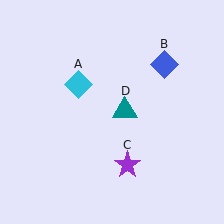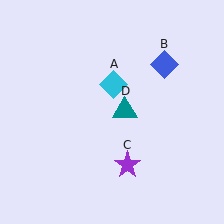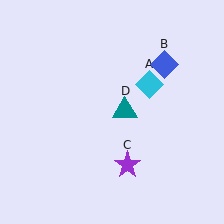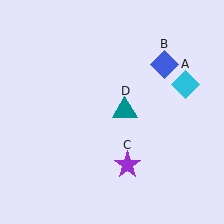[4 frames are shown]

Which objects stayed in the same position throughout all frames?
Blue diamond (object B) and purple star (object C) and teal triangle (object D) remained stationary.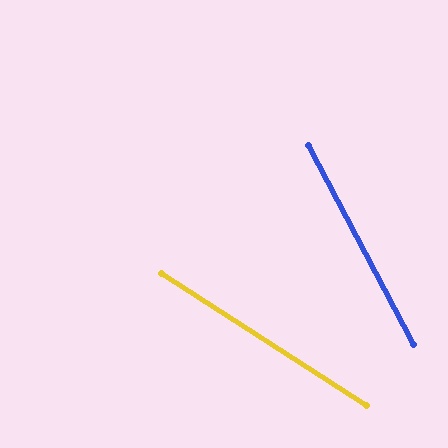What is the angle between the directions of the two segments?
Approximately 29 degrees.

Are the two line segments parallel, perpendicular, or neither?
Neither parallel nor perpendicular — they differ by about 29°.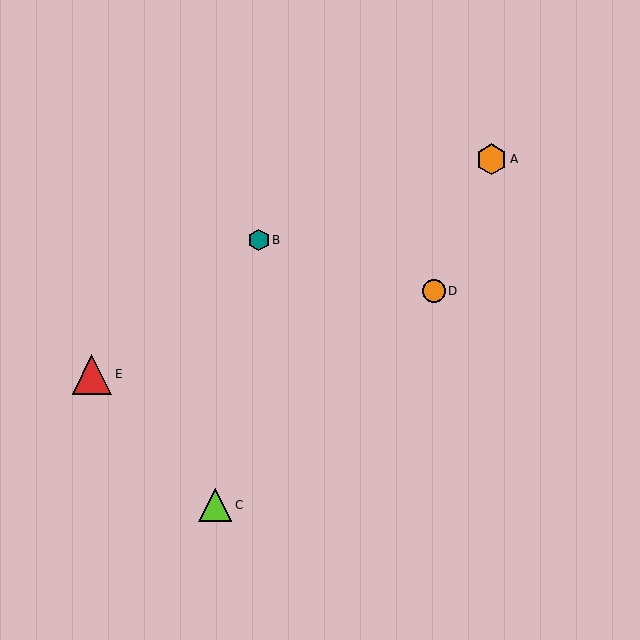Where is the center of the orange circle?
The center of the orange circle is at (434, 291).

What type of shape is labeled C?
Shape C is a lime triangle.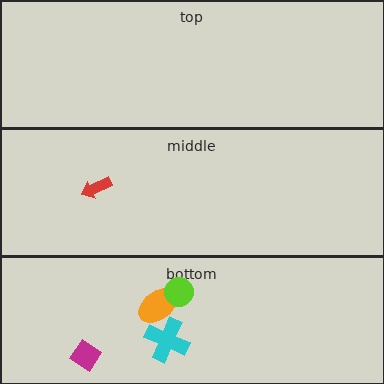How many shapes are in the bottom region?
4.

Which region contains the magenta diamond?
The bottom region.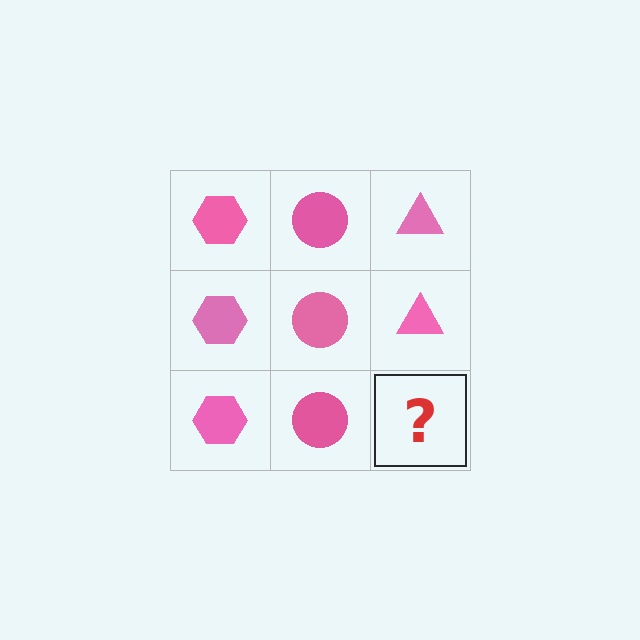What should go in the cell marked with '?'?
The missing cell should contain a pink triangle.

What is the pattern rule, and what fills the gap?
The rule is that each column has a consistent shape. The gap should be filled with a pink triangle.